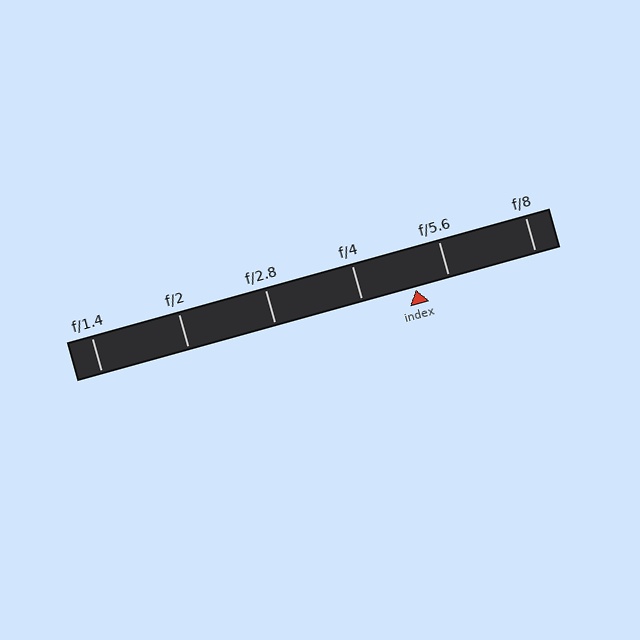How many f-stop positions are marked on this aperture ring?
There are 6 f-stop positions marked.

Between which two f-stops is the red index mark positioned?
The index mark is between f/4 and f/5.6.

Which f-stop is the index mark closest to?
The index mark is closest to f/5.6.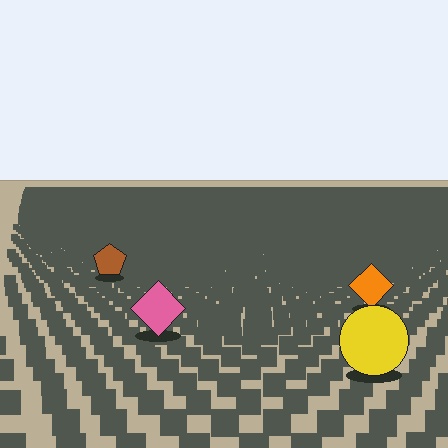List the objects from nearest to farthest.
From nearest to farthest: the yellow circle, the pink diamond, the orange diamond, the brown pentagon.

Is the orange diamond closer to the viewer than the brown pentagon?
Yes. The orange diamond is closer — you can tell from the texture gradient: the ground texture is coarser near it.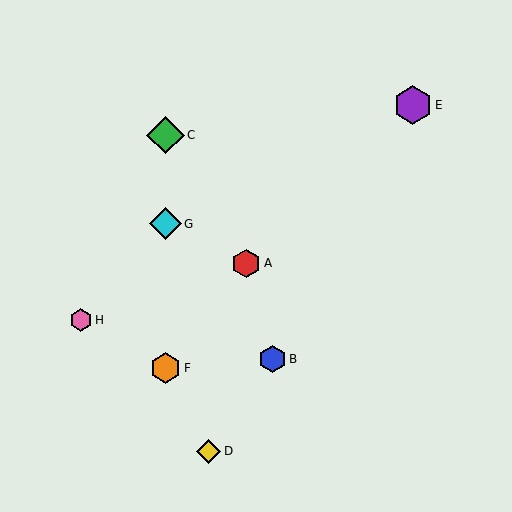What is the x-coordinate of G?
Object G is at x≈165.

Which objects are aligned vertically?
Objects C, F, G are aligned vertically.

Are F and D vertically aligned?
No, F is at x≈165 and D is at x≈209.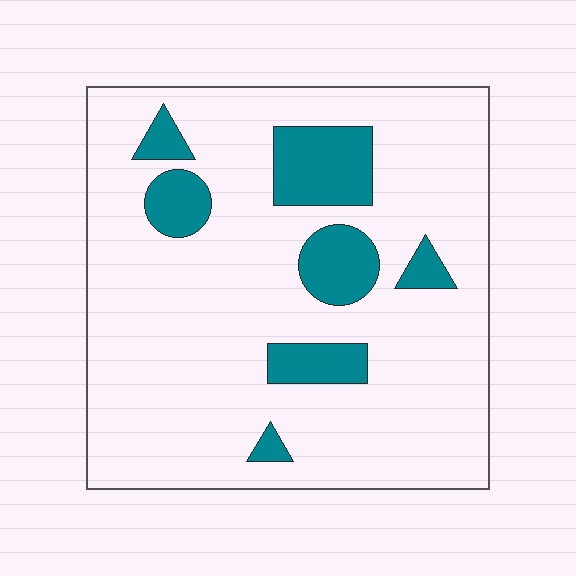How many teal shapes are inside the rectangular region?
7.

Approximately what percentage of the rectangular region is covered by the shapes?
Approximately 15%.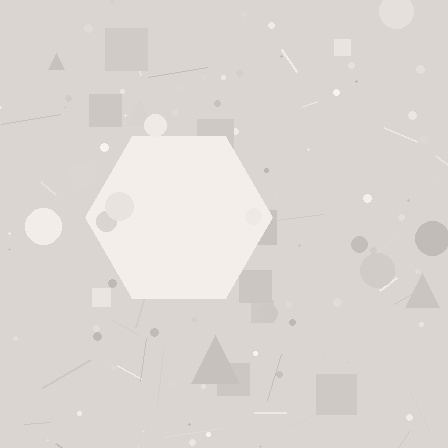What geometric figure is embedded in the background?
A hexagon is embedded in the background.